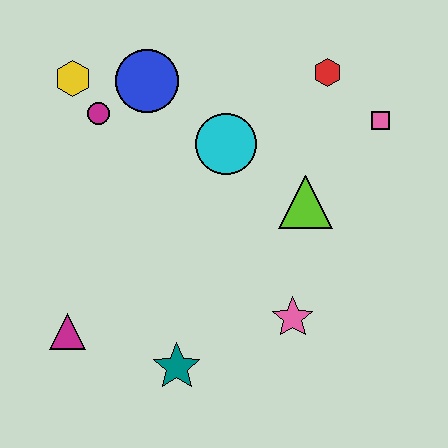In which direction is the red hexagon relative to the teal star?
The red hexagon is above the teal star.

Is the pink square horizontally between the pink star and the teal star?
No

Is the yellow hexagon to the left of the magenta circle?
Yes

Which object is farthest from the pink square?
The magenta triangle is farthest from the pink square.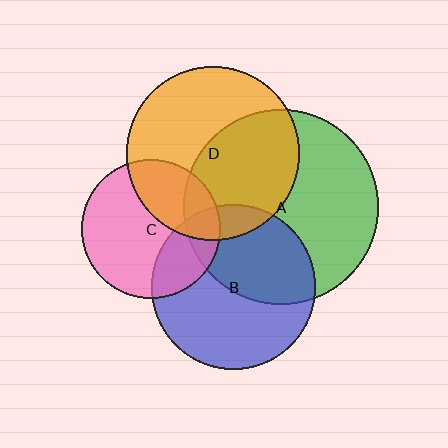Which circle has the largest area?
Circle A (green).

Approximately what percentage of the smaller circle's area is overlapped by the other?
Approximately 15%.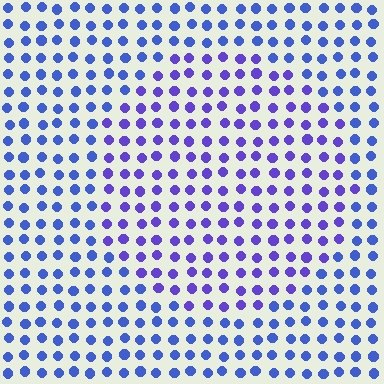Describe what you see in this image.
The image is filled with small blue elements in a uniform arrangement. A circle-shaped region is visible where the elements are tinted to a slightly different hue, forming a subtle color boundary.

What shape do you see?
I see a circle.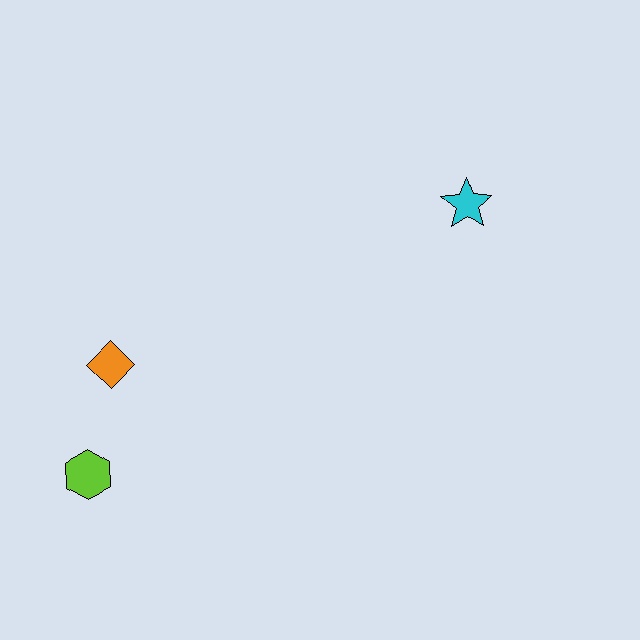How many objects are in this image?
There are 3 objects.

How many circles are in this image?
There are no circles.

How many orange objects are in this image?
There is 1 orange object.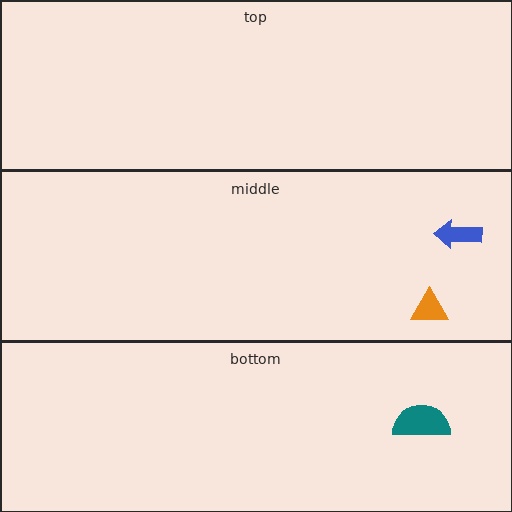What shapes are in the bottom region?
The teal semicircle.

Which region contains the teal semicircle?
The bottom region.